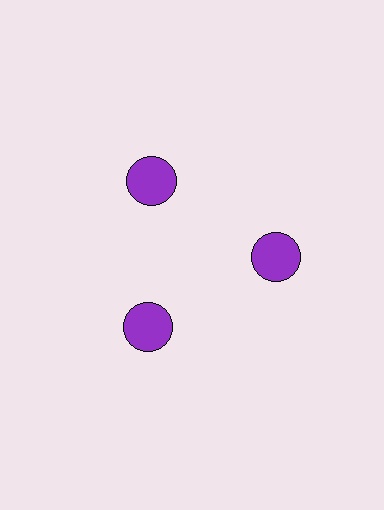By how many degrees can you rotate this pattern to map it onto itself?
The pattern maps onto itself every 120 degrees of rotation.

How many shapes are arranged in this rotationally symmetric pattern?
There are 3 shapes, arranged in 3 groups of 1.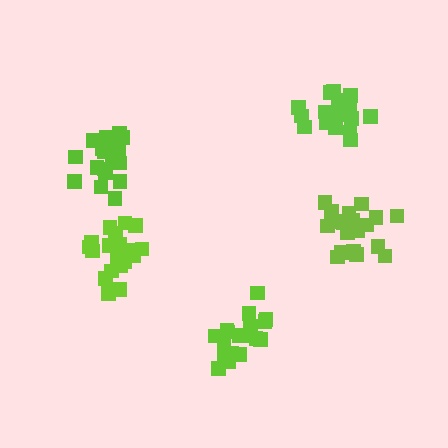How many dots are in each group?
Group 1: 21 dots, Group 2: 21 dots, Group 3: 18 dots, Group 4: 19 dots, Group 5: 18 dots (97 total).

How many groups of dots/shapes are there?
There are 5 groups.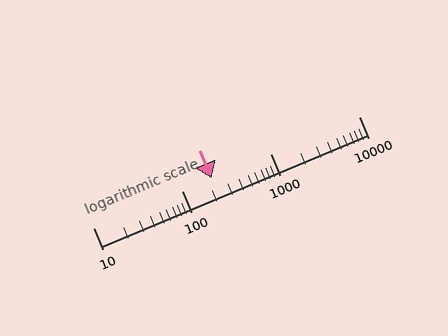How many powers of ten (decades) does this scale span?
The scale spans 3 decades, from 10 to 10000.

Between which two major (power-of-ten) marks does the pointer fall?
The pointer is between 100 and 1000.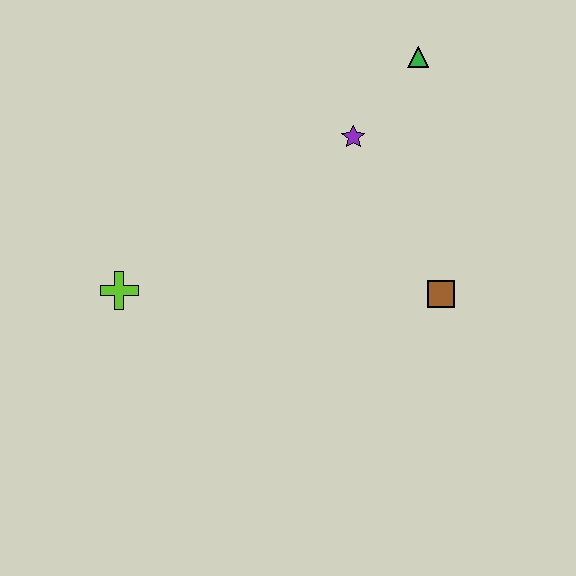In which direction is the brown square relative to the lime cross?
The brown square is to the right of the lime cross.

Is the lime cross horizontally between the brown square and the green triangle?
No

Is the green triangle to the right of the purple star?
Yes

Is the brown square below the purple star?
Yes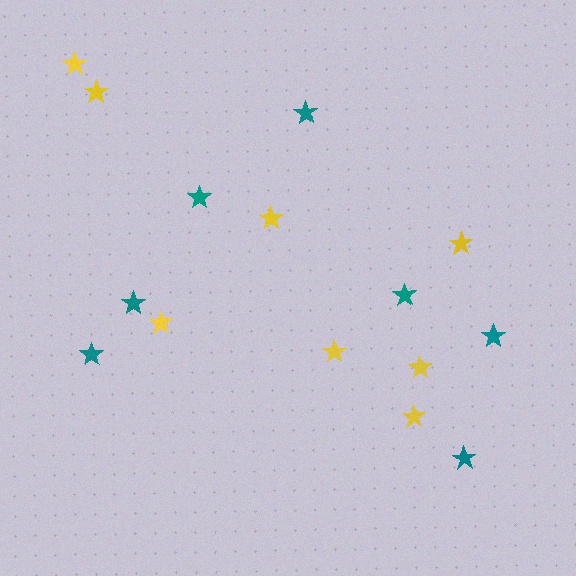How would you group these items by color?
There are 2 groups: one group of yellow stars (8) and one group of teal stars (7).